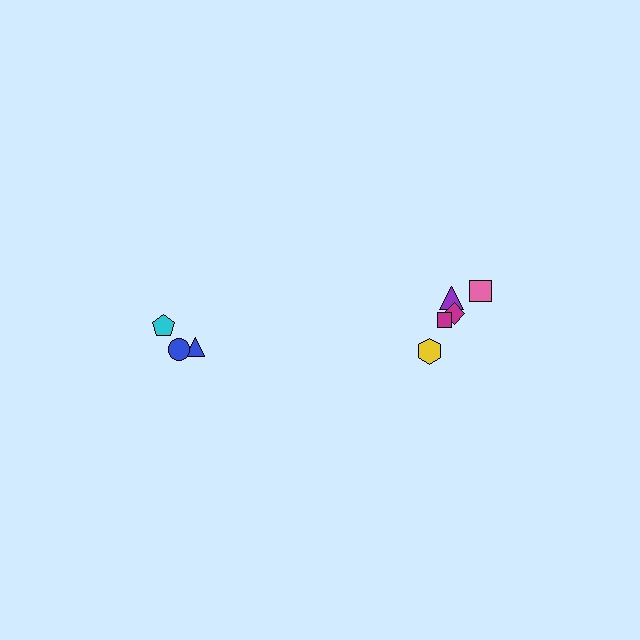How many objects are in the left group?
There are 3 objects.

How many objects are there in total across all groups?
There are 8 objects.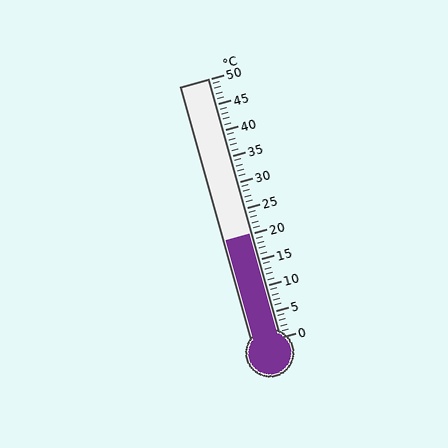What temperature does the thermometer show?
The thermometer shows approximately 20°C.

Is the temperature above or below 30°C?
The temperature is below 30°C.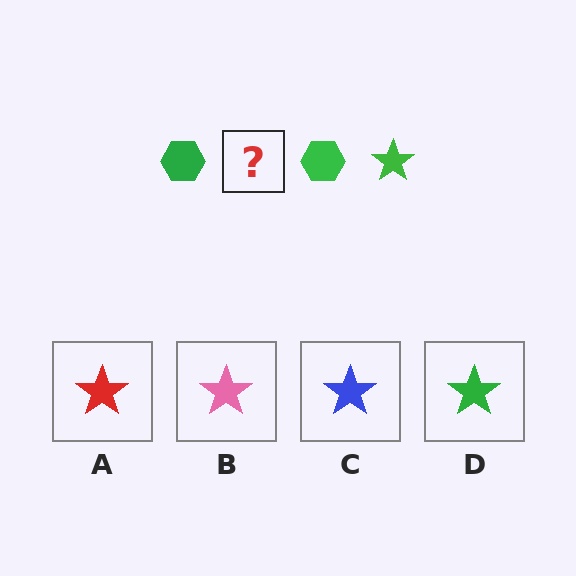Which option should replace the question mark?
Option D.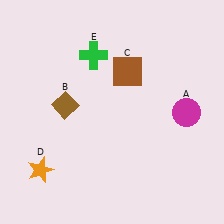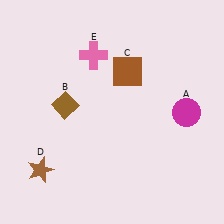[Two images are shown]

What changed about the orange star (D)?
In Image 1, D is orange. In Image 2, it changed to brown.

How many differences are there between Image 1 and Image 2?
There are 2 differences between the two images.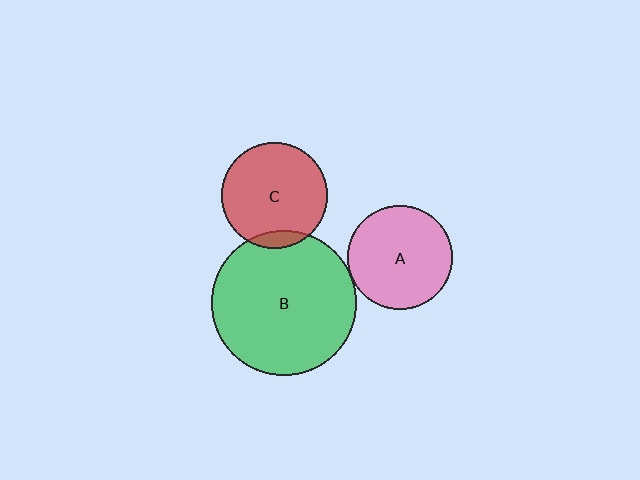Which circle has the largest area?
Circle B (green).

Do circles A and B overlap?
Yes.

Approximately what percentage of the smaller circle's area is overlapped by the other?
Approximately 5%.